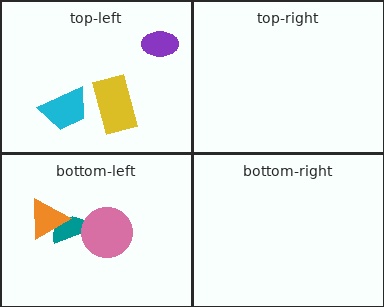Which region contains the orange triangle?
The bottom-left region.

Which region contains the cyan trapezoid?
The top-left region.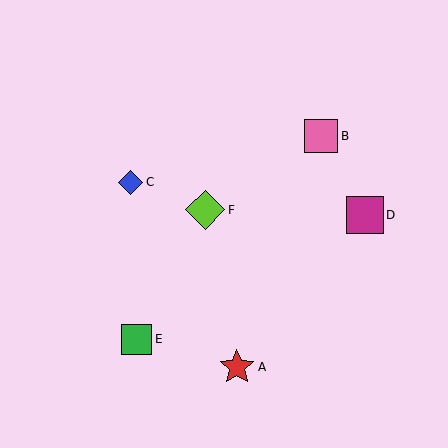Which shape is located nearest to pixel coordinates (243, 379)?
The red star (labeled A) at (237, 367) is nearest to that location.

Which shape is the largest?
The lime diamond (labeled F) is the largest.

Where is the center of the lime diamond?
The center of the lime diamond is at (205, 210).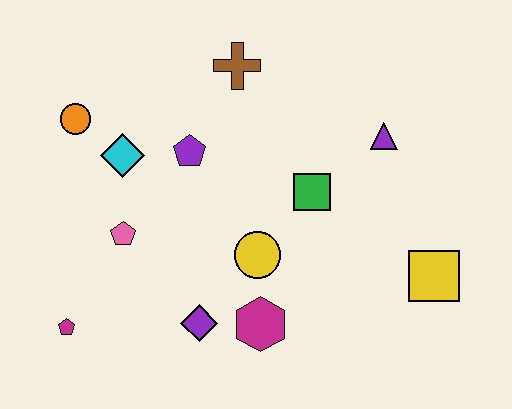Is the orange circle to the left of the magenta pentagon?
No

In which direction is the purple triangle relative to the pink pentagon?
The purple triangle is to the right of the pink pentagon.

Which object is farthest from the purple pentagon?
The yellow square is farthest from the purple pentagon.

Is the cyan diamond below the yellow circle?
No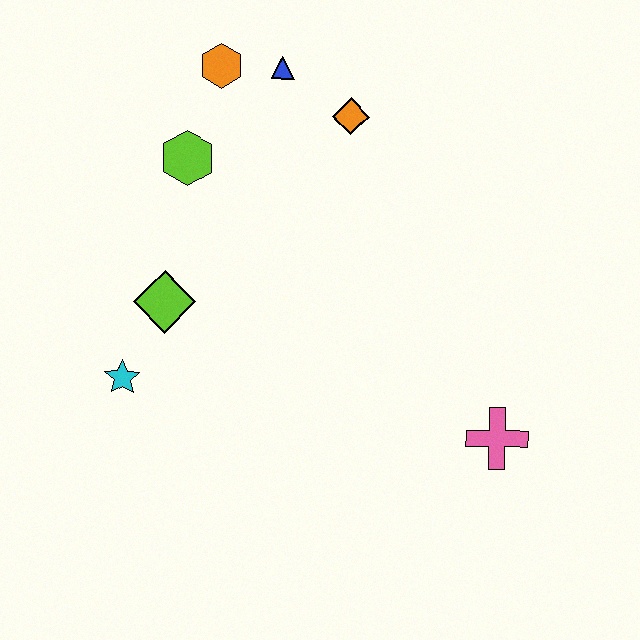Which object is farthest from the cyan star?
The pink cross is farthest from the cyan star.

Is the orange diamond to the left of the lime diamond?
No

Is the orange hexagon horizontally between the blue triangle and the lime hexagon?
Yes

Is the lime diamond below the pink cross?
No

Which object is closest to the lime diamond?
The cyan star is closest to the lime diamond.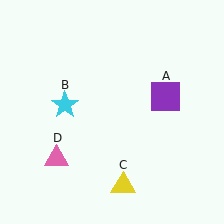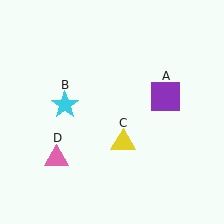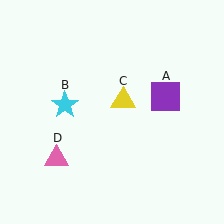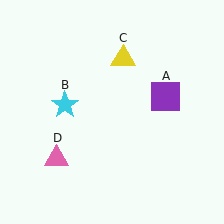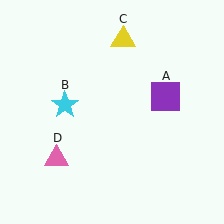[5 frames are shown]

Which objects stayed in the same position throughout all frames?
Purple square (object A) and cyan star (object B) and pink triangle (object D) remained stationary.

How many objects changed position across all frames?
1 object changed position: yellow triangle (object C).